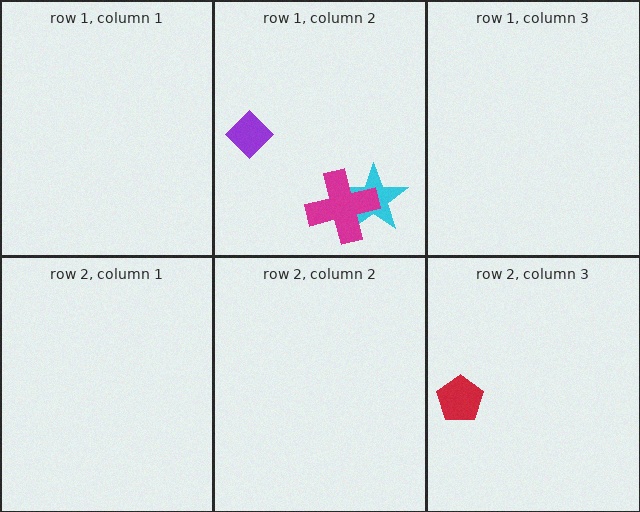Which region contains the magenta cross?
The row 1, column 2 region.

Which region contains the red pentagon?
The row 2, column 3 region.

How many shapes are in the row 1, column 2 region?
3.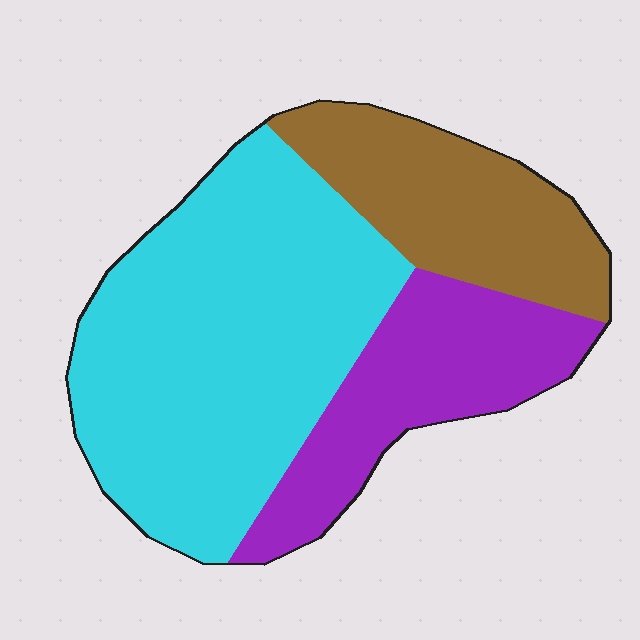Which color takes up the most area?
Cyan, at roughly 55%.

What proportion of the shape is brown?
Brown covers around 25% of the shape.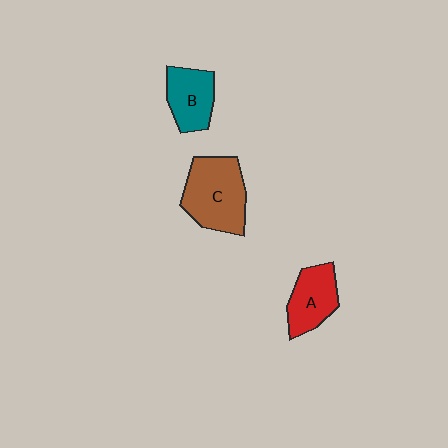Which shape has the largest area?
Shape C (brown).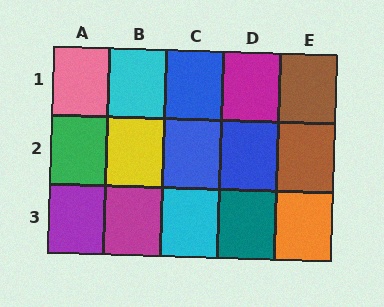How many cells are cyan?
2 cells are cyan.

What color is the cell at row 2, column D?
Blue.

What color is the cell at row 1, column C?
Blue.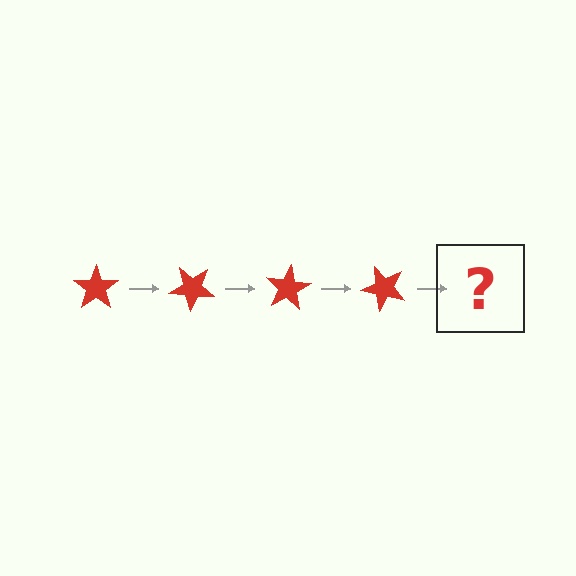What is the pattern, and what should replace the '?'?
The pattern is that the star rotates 40 degrees each step. The '?' should be a red star rotated 160 degrees.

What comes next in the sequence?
The next element should be a red star rotated 160 degrees.